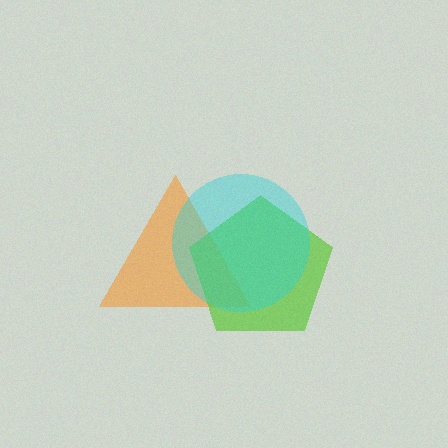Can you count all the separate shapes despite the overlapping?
Yes, there are 3 separate shapes.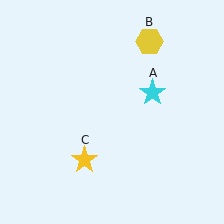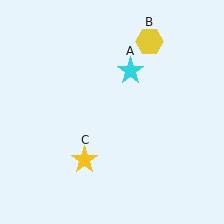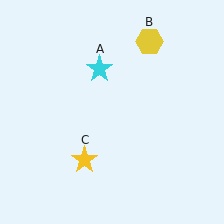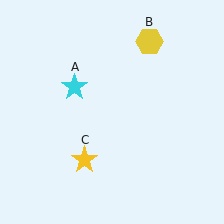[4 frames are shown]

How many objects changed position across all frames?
1 object changed position: cyan star (object A).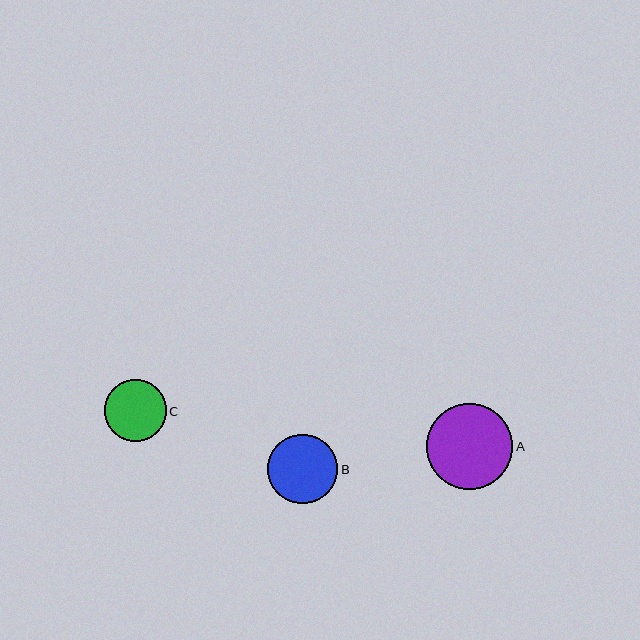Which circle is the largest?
Circle A is the largest with a size of approximately 87 pixels.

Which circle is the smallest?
Circle C is the smallest with a size of approximately 62 pixels.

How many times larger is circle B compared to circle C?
Circle B is approximately 1.1 times the size of circle C.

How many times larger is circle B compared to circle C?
Circle B is approximately 1.1 times the size of circle C.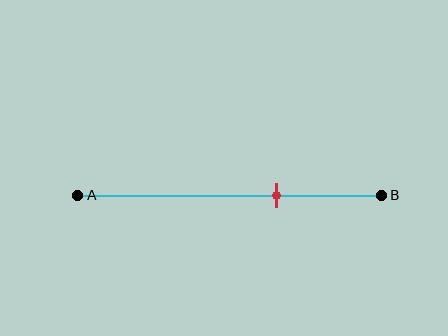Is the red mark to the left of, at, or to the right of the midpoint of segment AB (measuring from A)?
The red mark is to the right of the midpoint of segment AB.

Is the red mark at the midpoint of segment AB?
No, the mark is at about 65% from A, not at the 50% midpoint.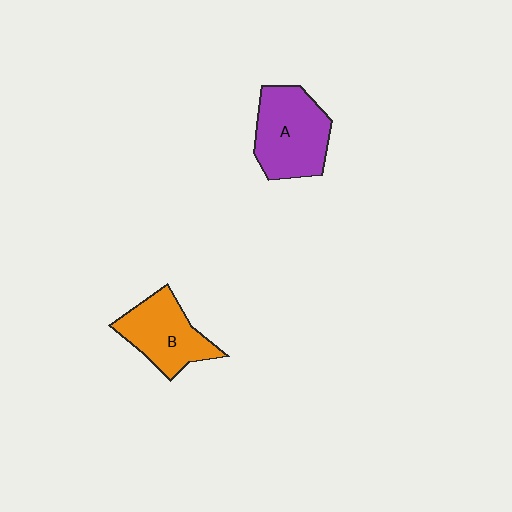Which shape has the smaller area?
Shape B (orange).